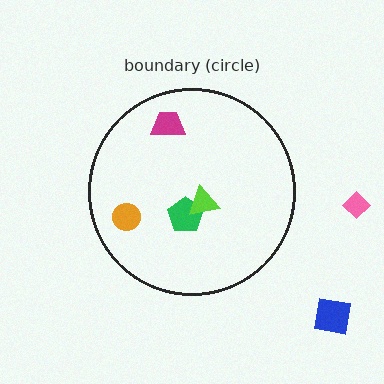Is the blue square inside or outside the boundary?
Outside.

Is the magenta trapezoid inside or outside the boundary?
Inside.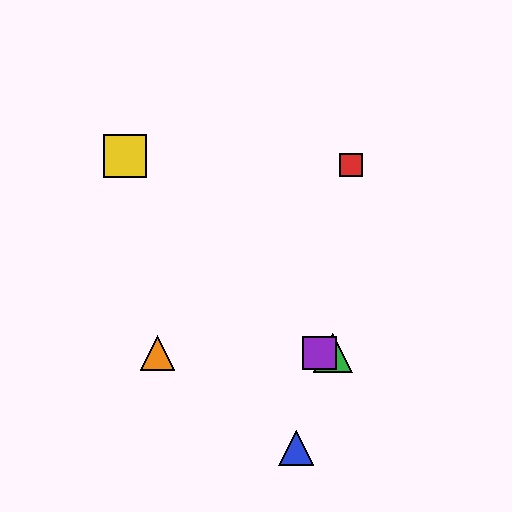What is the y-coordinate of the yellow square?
The yellow square is at y≈156.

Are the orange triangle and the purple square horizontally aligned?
Yes, both are at y≈353.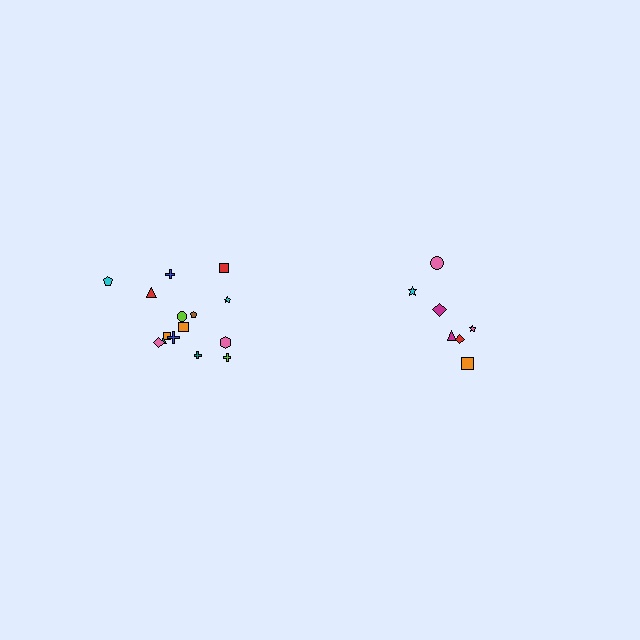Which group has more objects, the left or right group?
The left group.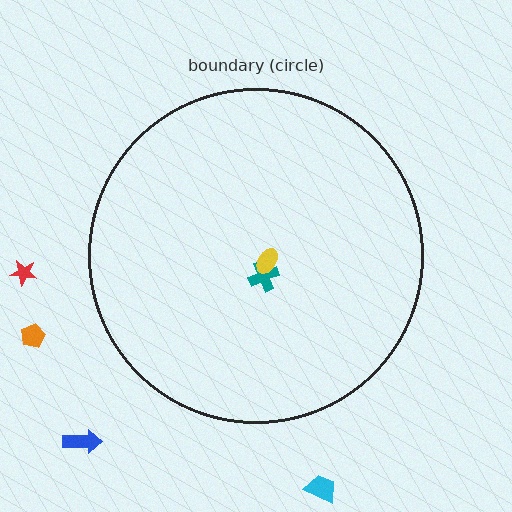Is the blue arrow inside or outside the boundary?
Outside.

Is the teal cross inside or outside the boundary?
Inside.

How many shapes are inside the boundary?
2 inside, 4 outside.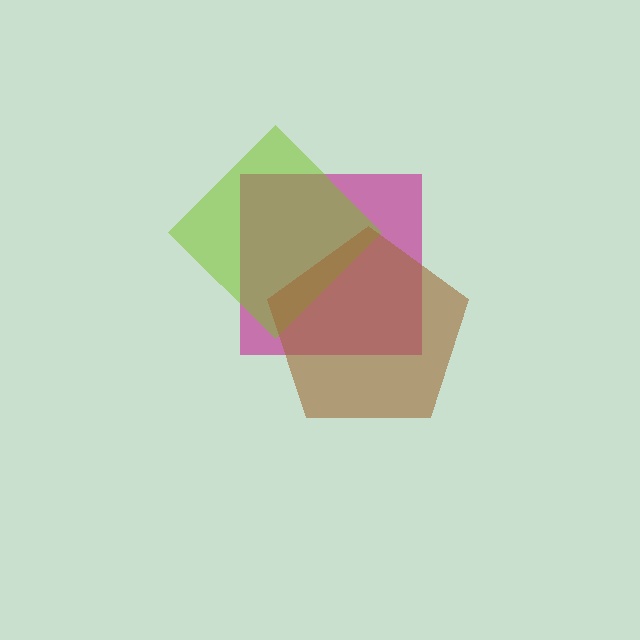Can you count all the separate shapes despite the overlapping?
Yes, there are 3 separate shapes.